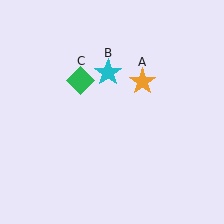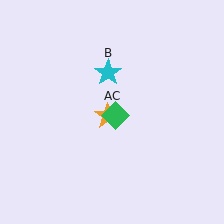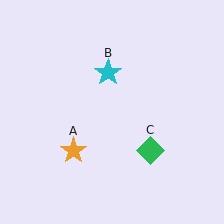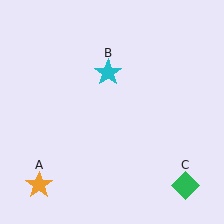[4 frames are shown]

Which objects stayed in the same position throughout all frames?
Cyan star (object B) remained stationary.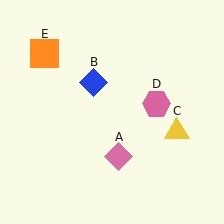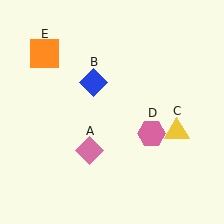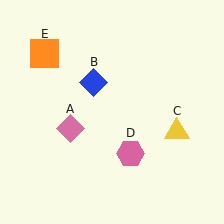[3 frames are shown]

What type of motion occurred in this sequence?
The pink diamond (object A), pink hexagon (object D) rotated clockwise around the center of the scene.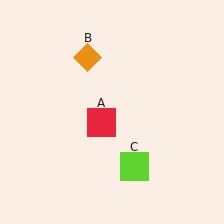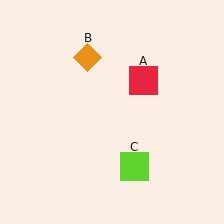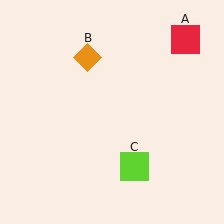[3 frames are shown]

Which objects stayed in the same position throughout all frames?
Orange diamond (object B) and lime square (object C) remained stationary.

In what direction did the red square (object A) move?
The red square (object A) moved up and to the right.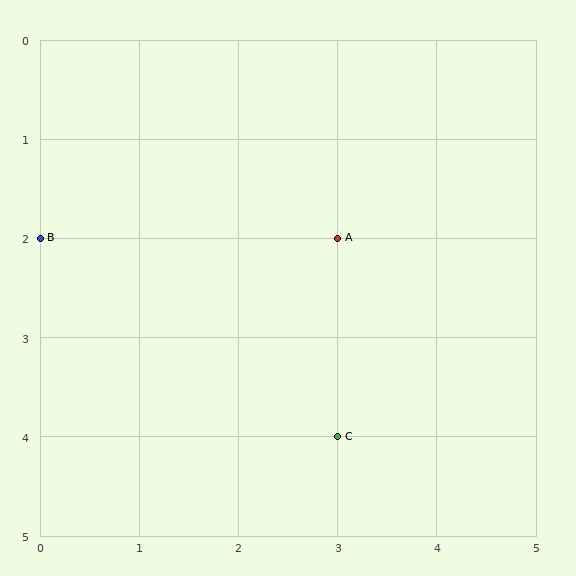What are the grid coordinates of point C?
Point C is at grid coordinates (3, 4).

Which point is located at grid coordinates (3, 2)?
Point A is at (3, 2).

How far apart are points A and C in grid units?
Points A and C are 2 rows apart.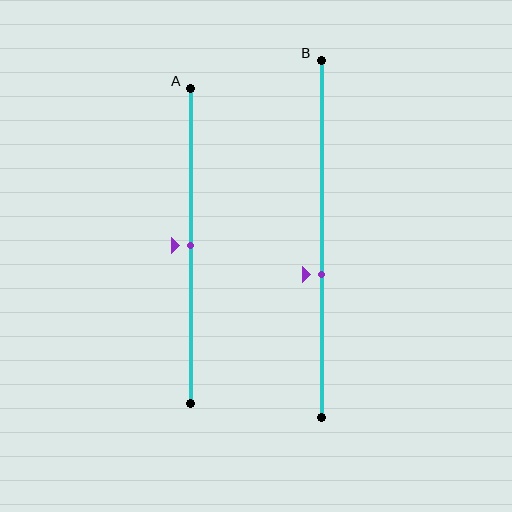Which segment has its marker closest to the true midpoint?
Segment A has its marker closest to the true midpoint.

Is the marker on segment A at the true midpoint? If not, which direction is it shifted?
Yes, the marker on segment A is at the true midpoint.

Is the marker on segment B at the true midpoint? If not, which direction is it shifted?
No, the marker on segment B is shifted downward by about 10% of the segment length.